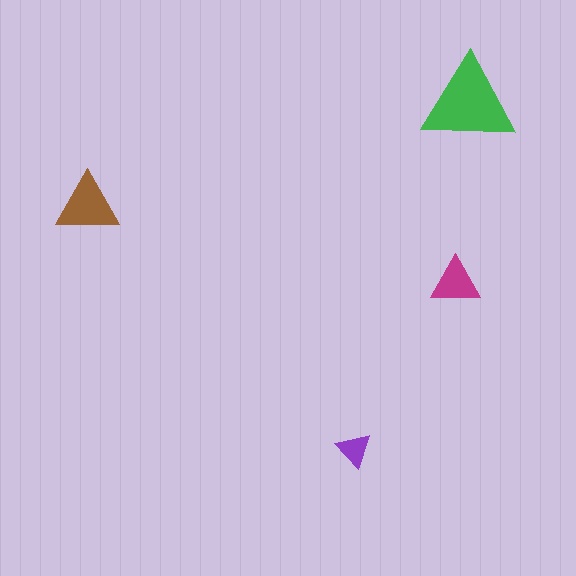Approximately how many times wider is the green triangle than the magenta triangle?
About 2 times wider.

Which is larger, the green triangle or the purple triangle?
The green one.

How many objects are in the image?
There are 4 objects in the image.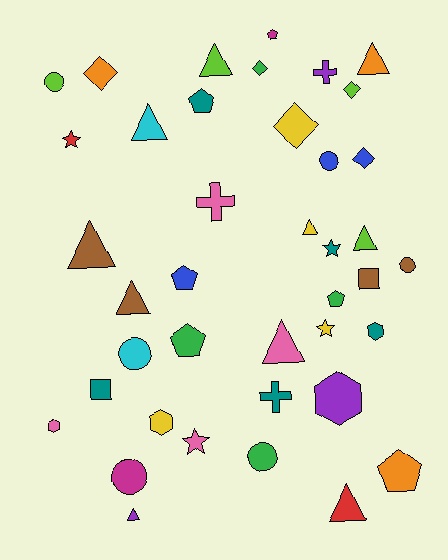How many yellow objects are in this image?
There are 4 yellow objects.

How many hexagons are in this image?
There are 4 hexagons.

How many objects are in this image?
There are 40 objects.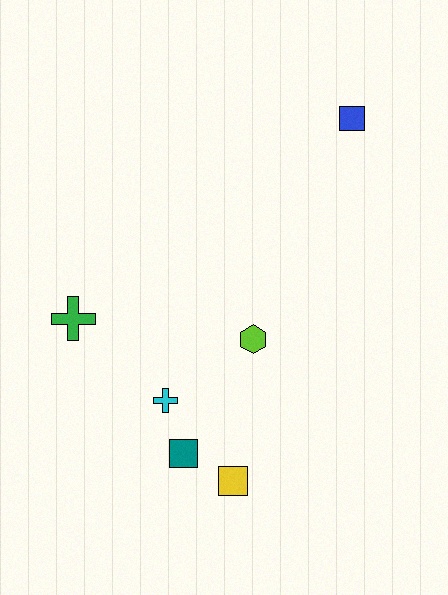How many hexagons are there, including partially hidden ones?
There is 1 hexagon.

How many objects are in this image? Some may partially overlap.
There are 6 objects.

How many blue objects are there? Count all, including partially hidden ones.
There is 1 blue object.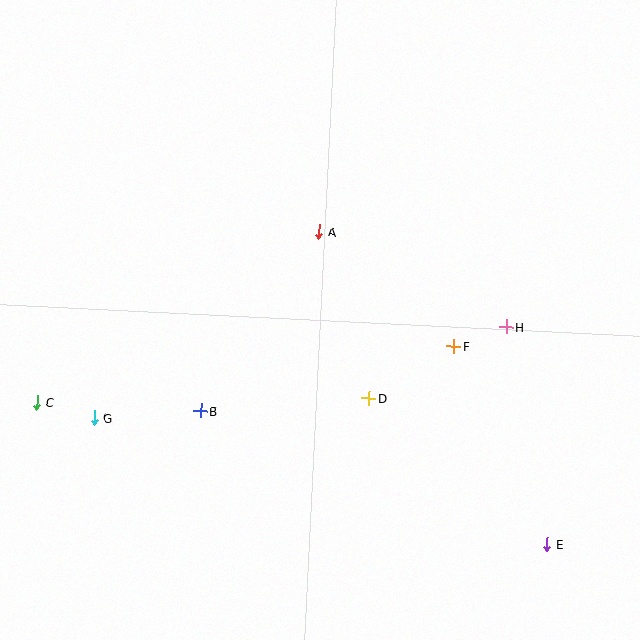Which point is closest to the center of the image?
Point A at (319, 232) is closest to the center.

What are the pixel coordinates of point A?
Point A is at (319, 232).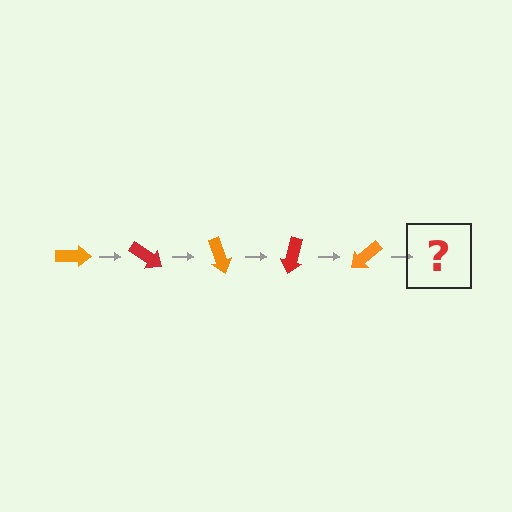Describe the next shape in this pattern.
It should be a red arrow, rotated 175 degrees from the start.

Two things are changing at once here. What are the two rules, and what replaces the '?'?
The two rules are that it rotates 35 degrees each step and the color cycles through orange and red. The '?' should be a red arrow, rotated 175 degrees from the start.